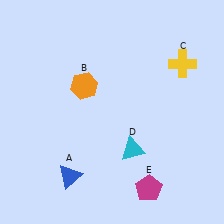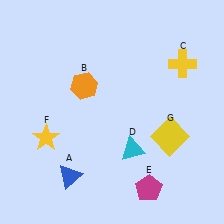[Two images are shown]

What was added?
A yellow star (F), a yellow square (G) were added in Image 2.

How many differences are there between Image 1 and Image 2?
There are 2 differences between the two images.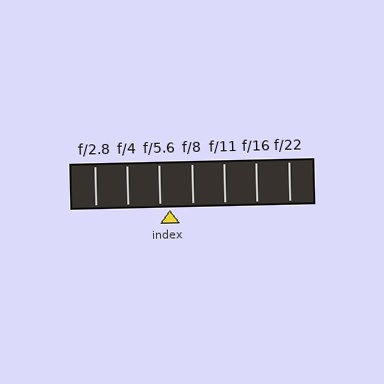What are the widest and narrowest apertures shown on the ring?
The widest aperture shown is f/2.8 and the narrowest is f/22.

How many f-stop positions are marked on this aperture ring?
There are 7 f-stop positions marked.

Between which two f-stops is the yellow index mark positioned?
The index mark is between f/5.6 and f/8.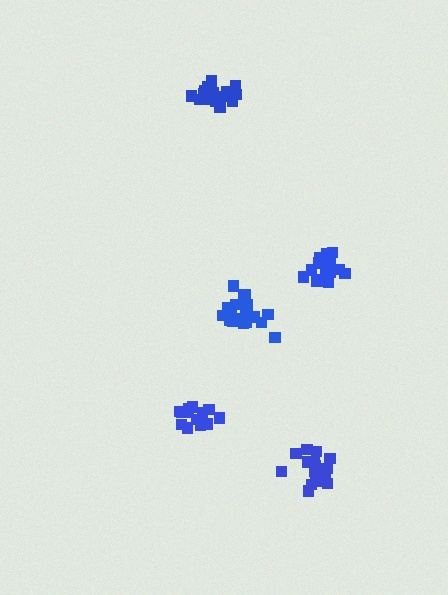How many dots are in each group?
Group 1: 19 dots, Group 2: 18 dots, Group 3: 20 dots, Group 4: 19 dots, Group 5: 15 dots (91 total).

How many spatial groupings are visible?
There are 5 spatial groupings.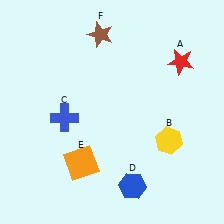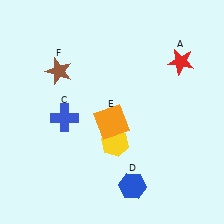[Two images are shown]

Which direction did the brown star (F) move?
The brown star (F) moved left.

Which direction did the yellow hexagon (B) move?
The yellow hexagon (B) moved left.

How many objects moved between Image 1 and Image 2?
3 objects moved between the two images.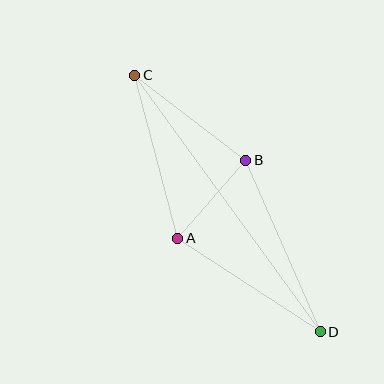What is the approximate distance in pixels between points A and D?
The distance between A and D is approximately 171 pixels.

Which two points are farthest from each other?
Points C and D are farthest from each other.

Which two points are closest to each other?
Points A and B are closest to each other.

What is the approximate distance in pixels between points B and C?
The distance between B and C is approximately 139 pixels.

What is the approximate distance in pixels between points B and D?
The distance between B and D is approximately 187 pixels.